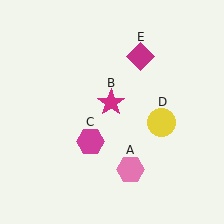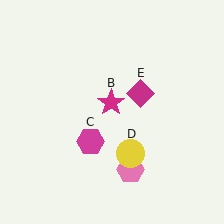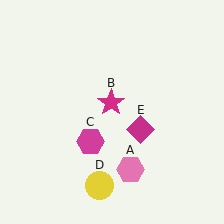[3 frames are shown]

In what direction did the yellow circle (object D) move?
The yellow circle (object D) moved down and to the left.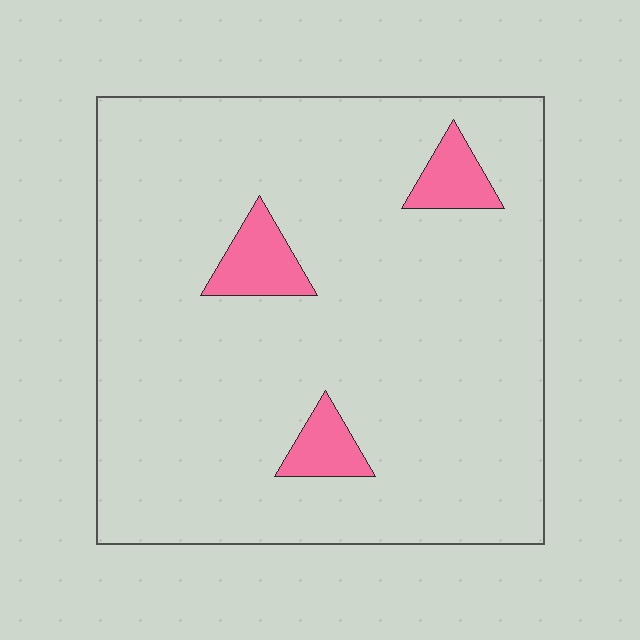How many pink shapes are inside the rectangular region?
3.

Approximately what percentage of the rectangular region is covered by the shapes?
Approximately 10%.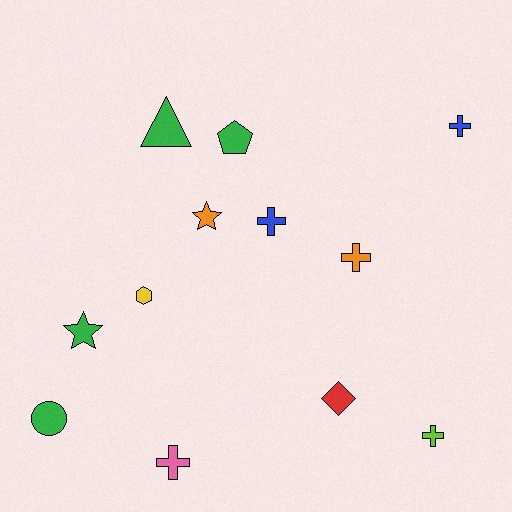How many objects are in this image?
There are 12 objects.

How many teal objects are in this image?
There are no teal objects.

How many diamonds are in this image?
There is 1 diamond.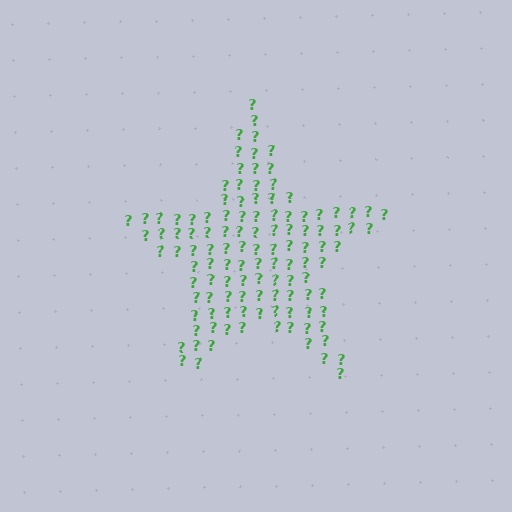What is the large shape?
The large shape is a star.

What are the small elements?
The small elements are question marks.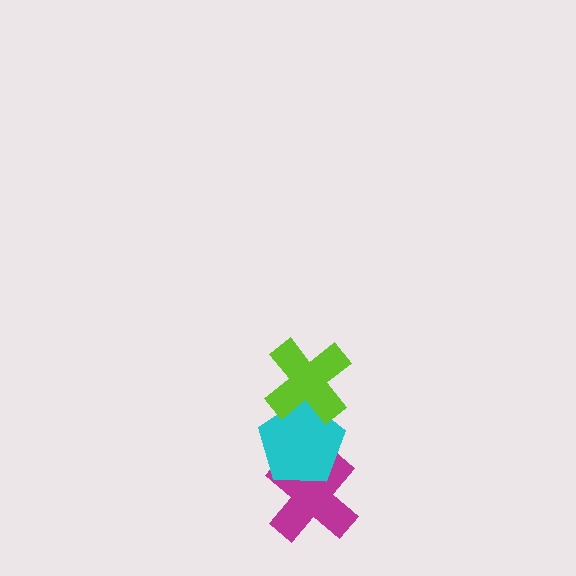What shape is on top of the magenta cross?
The cyan pentagon is on top of the magenta cross.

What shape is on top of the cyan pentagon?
The lime cross is on top of the cyan pentagon.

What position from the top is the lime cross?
The lime cross is 1st from the top.